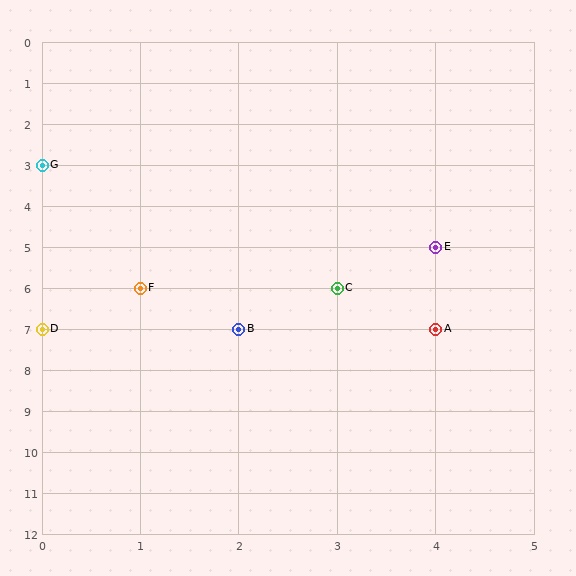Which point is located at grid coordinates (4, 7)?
Point A is at (4, 7).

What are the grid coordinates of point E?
Point E is at grid coordinates (4, 5).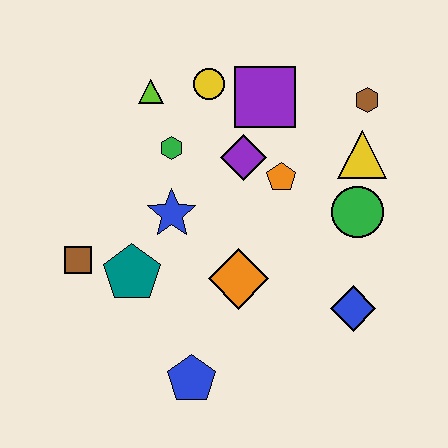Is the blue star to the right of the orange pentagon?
No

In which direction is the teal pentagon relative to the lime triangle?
The teal pentagon is below the lime triangle.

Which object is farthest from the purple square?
The blue pentagon is farthest from the purple square.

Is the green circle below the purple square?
Yes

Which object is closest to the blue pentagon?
The orange diamond is closest to the blue pentagon.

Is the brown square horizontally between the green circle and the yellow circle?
No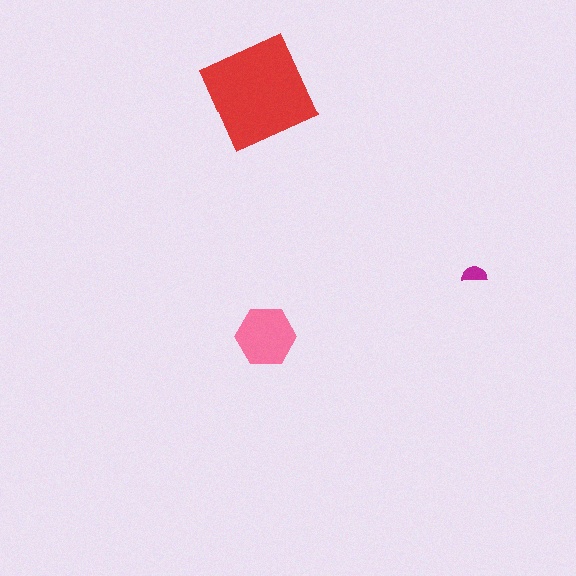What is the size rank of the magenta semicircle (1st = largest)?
3rd.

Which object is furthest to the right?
The magenta semicircle is rightmost.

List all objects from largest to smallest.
The red square, the pink hexagon, the magenta semicircle.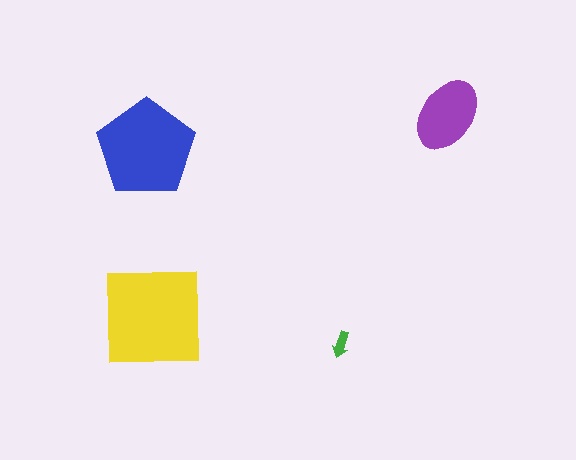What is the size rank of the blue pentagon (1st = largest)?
2nd.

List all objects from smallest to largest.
The green arrow, the purple ellipse, the blue pentagon, the yellow square.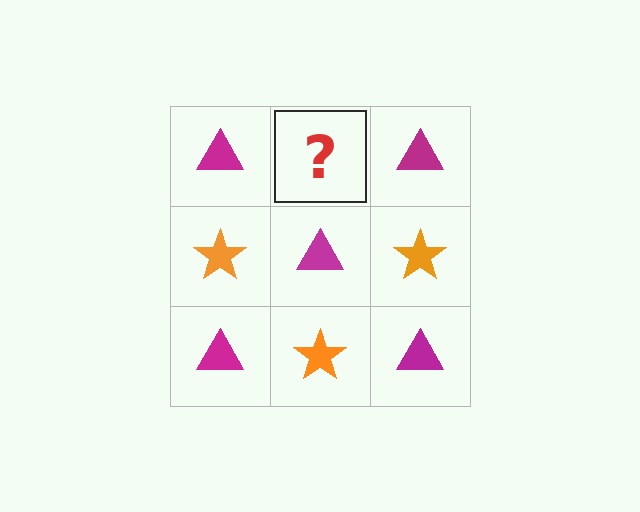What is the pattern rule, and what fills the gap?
The rule is that it alternates magenta triangle and orange star in a checkerboard pattern. The gap should be filled with an orange star.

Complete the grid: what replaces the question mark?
The question mark should be replaced with an orange star.